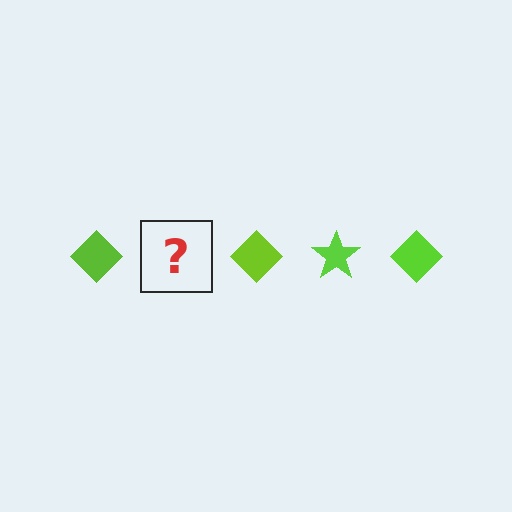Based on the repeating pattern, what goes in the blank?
The blank should be a lime star.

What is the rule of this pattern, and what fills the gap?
The rule is that the pattern cycles through diamond, star shapes in lime. The gap should be filled with a lime star.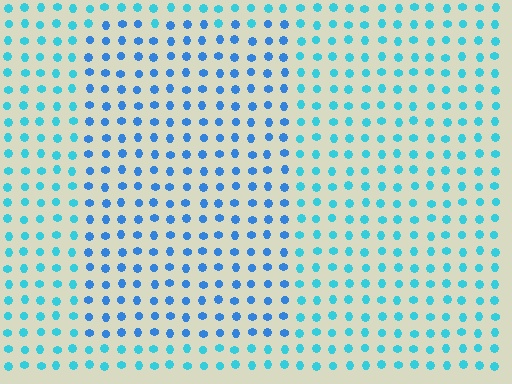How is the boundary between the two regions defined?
The boundary is defined purely by a slight shift in hue (about 26 degrees). Spacing, size, and orientation are identical on both sides.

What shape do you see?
I see a rectangle.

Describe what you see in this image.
The image is filled with small cyan elements in a uniform arrangement. A rectangle-shaped region is visible where the elements are tinted to a slightly different hue, forming a subtle color boundary.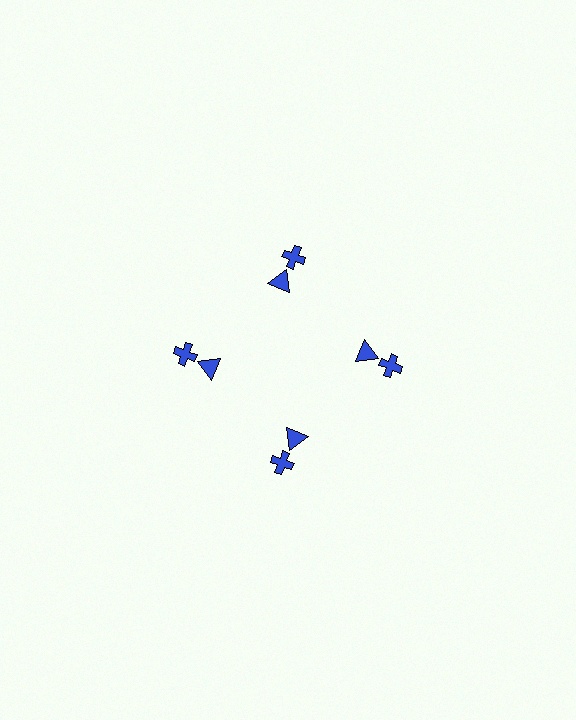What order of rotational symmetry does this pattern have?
This pattern has 4-fold rotational symmetry.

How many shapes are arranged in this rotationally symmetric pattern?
There are 8 shapes, arranged in 4 groups of 2.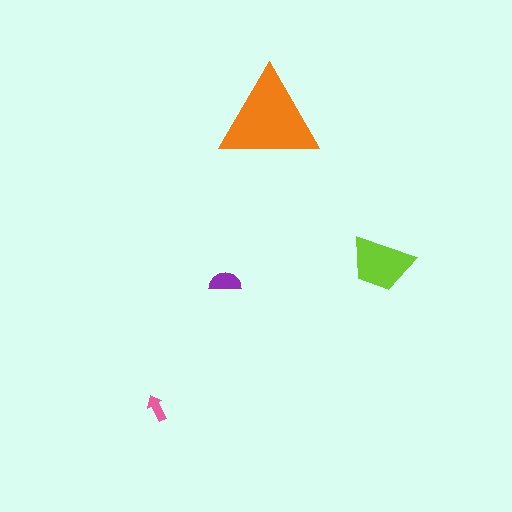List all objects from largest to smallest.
The orange triangle, the lime trapezoid, the purple semicircle, the pink arrow.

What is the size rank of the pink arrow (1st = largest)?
4th.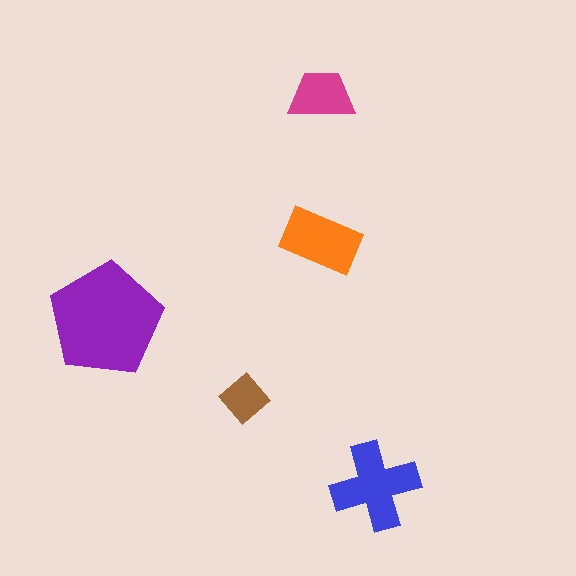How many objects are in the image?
There are 5 objects in the image.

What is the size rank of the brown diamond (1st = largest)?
5th.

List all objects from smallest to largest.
The brown diamond, the magenta trapezoid, the orange rectangle, the blue cross, the purple pentagon.